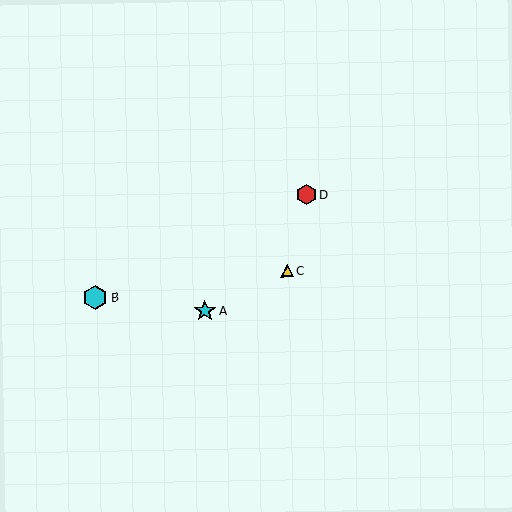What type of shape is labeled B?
Shape B is a cyan hexagon.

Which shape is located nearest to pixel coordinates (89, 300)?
The cyan hexagon (labeled B) at (95, 297) is nearest to that location.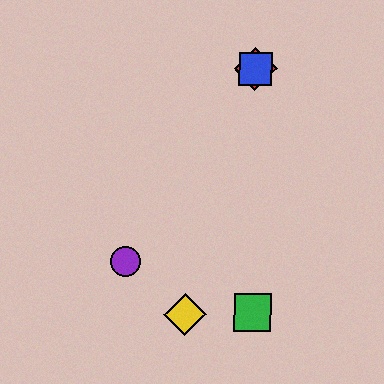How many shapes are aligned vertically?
3 shapes (the red diamond, the blue square, the green square) are aligned vertically.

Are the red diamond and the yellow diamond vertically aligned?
No, the red diamond is at x≈255 and the yellow diamond is at x≈185.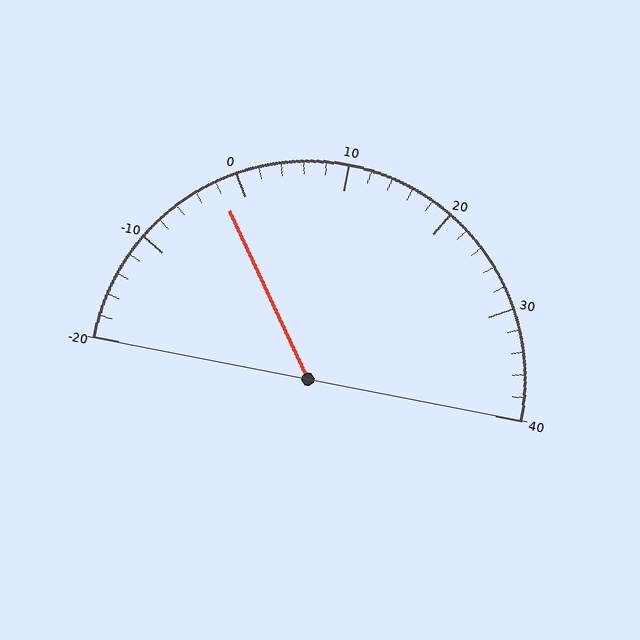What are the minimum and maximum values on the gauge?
The gauge ranges from -20 to 40.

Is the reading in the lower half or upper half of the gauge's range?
The reading is in the lower half of the range (-20 to 40).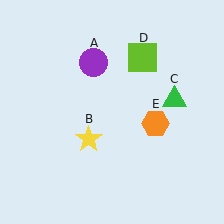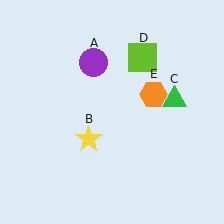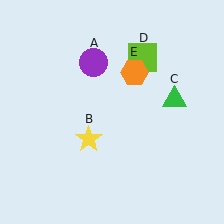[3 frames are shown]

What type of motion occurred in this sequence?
The orange hexagon (object E) rotated counterclockwise around the center of the scene.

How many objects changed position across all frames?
1 object changed position: orange hexagon (object E).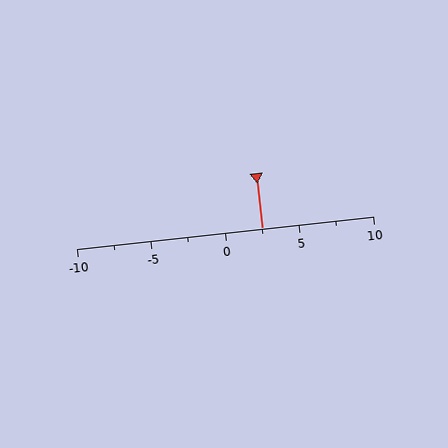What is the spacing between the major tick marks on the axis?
The major ticks are spaced 5 apart.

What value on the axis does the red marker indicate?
The marker indicates approximately 2.5.